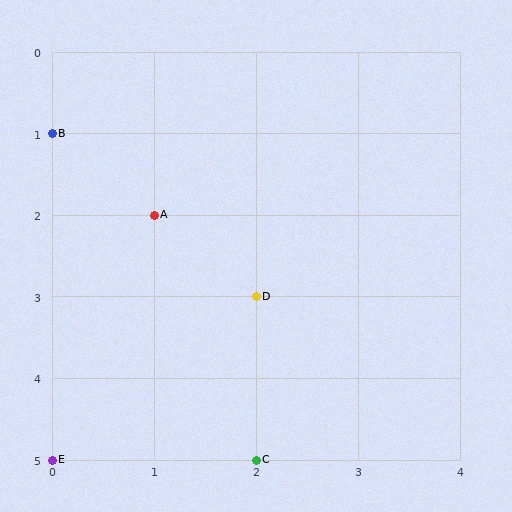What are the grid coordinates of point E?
Point E is at grid coordinates (0, 5).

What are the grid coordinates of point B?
Point B is at grid coordinates (0, 1).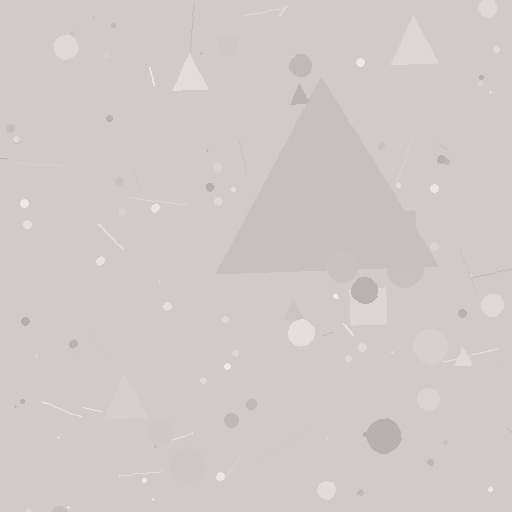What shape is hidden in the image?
A triangle is hidden in the image.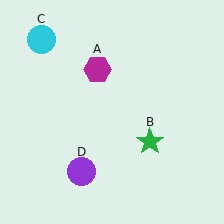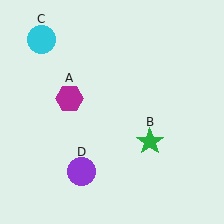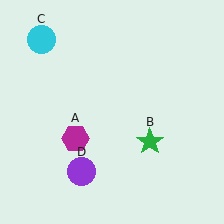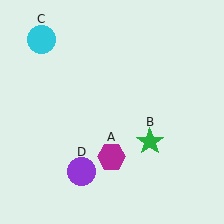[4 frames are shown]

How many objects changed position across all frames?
1 object changed position: magenta hexagon (object A).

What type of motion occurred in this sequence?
The magenta hexagon (object A) rotated counterclockwise around the center of the scene.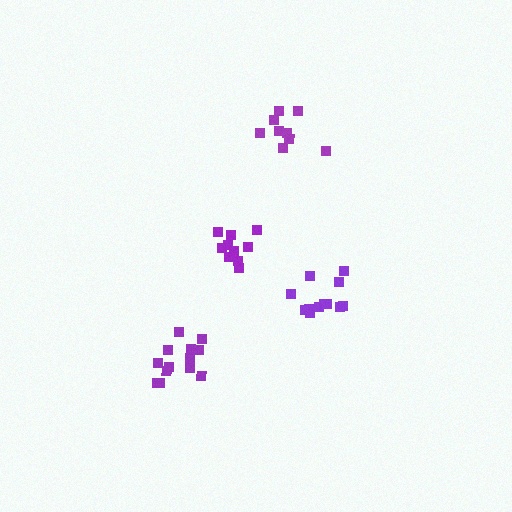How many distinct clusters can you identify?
There are 4 distinct clusters.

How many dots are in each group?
Group 1: 12 dots, Group 2: 13 dots, Group 3: 9 dots, Group 4: 10 dots (44 total).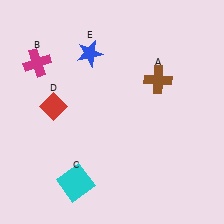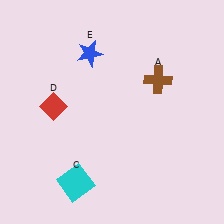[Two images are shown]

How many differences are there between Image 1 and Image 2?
There is 1 difference between the two images.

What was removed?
The magenta cross (B) was removed in Image 2.